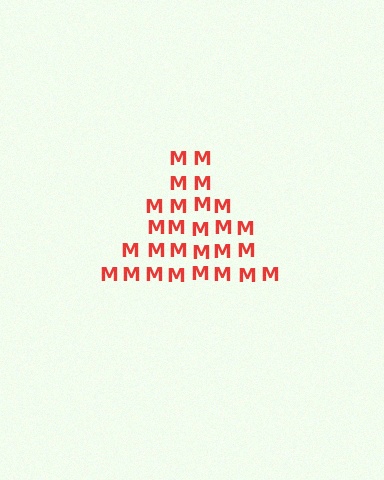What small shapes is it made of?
It is made of small letter M's.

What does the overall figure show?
The overall figure shows a triangle.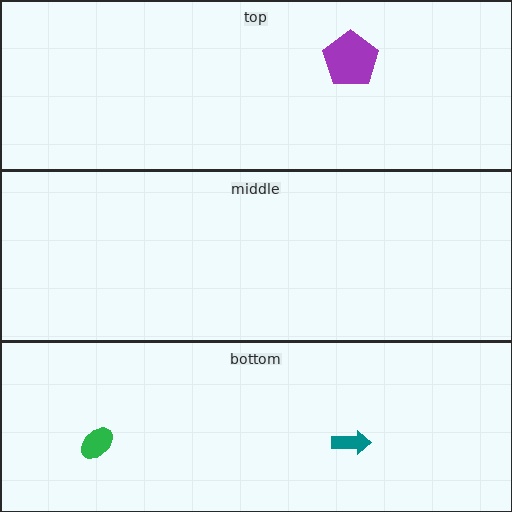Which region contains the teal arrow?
The bottom region.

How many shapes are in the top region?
1.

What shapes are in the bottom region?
The teal arrow, the green ellipse.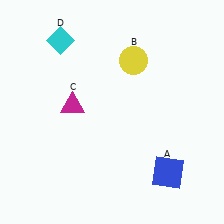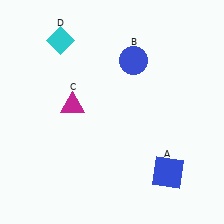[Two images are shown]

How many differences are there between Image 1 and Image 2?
There is 1 difference between the two images.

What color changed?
The circle (B) changed from yellow in Image 1 to blue in Image 2.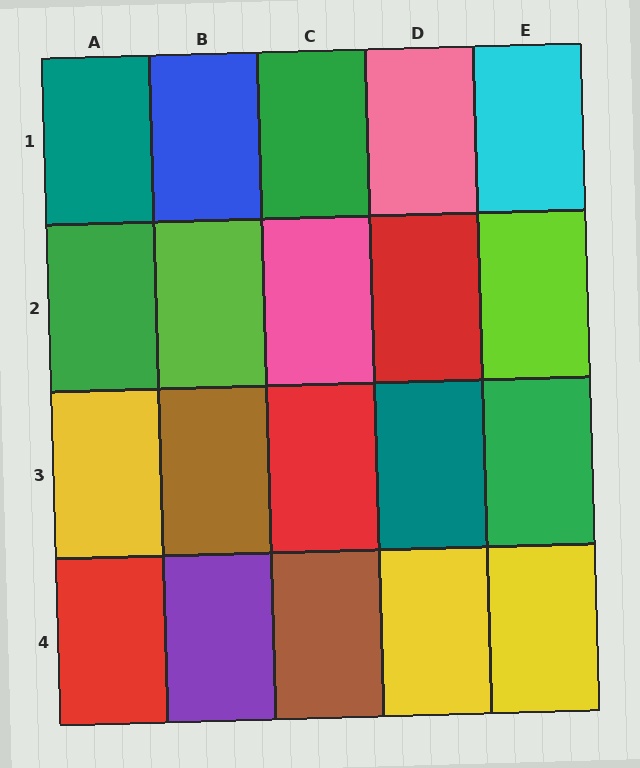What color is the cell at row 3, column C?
Red.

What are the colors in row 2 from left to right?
Green, lime, pink, red, lime.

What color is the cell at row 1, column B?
Blue.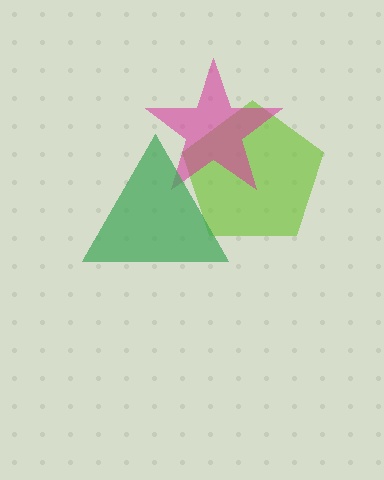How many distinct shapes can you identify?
There are 3 distinct shapes: a lime pentagon, a magenta star, a green triangle.